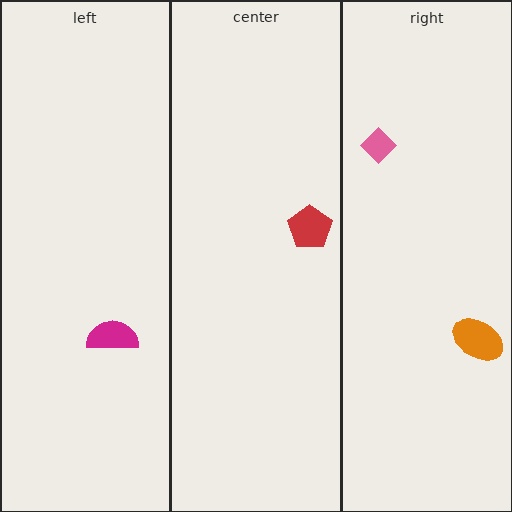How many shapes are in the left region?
1.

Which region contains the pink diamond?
The right region.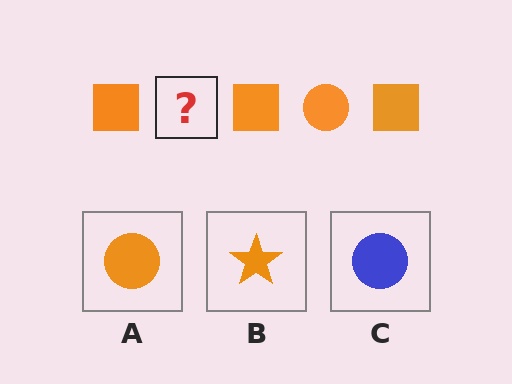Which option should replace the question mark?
Option A.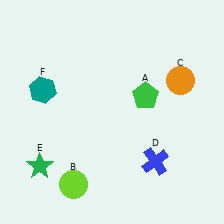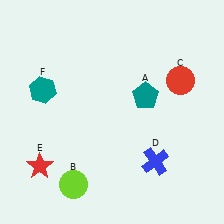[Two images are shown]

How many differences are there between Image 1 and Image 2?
There are 3 differences between the two images.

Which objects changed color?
A changed from green to teal. C changed from orange to red. E changed from green to red.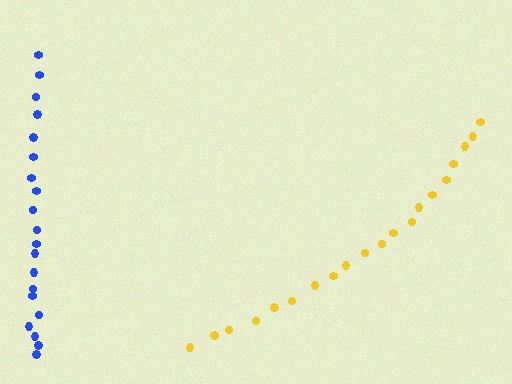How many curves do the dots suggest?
There are 2 distinct paths.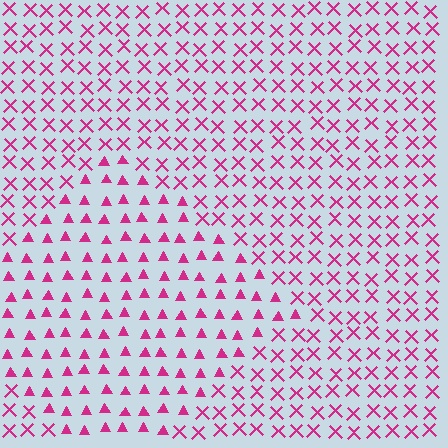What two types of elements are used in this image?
The image uses triangles inside the diamond region and X marks outside it.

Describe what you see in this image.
The image is filled with small magenta elements arranged in a uniform grid. A diamond-shaped region contains triangles, while the surrounding area contains X marks. The boundary is defined purely by the change in element shape.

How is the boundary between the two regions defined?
The boundary is defined by a change in element shape: triangles inside vs. X marks outside. All elements share the same color and spacing.